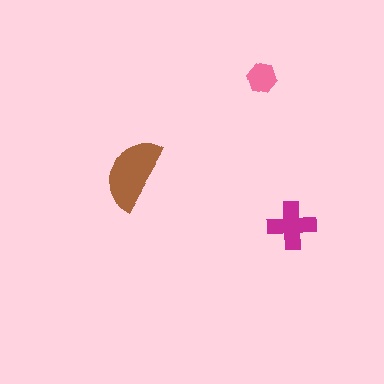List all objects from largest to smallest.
The brown semicircle, the magenta cross, the pink hexagon.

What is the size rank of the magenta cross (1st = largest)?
2nd.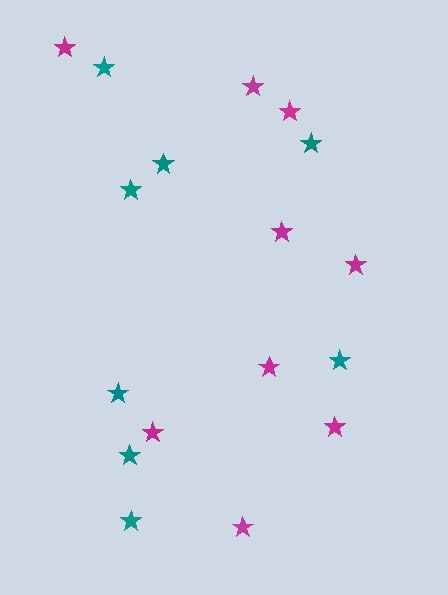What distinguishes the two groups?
There are 2 groups: one group of magenta stars (9) and one group of teal stars (8).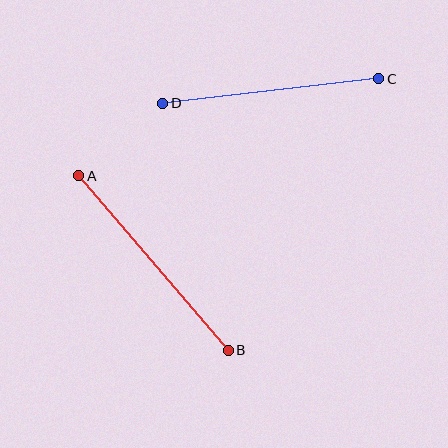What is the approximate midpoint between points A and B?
The midpoint is at approximately (154, 263) pixels.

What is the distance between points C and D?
The distance is approximately 217 pixels.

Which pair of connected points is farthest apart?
Points A and B are farthest apart.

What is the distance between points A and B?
The distance is approximately 230 pixels.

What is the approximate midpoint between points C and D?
The midpoint is at approximately (271, 91) pixels.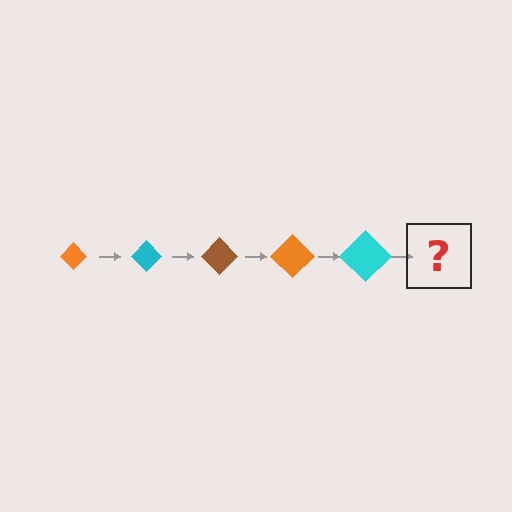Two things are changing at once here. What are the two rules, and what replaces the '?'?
The two rules are that the diamond grows larger each step and the color cycles through orange, cyan, and brown. The '?' should be a brown diamond, larger than the previous one.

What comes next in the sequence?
The next element should be a brown diamond, larger than the previous one.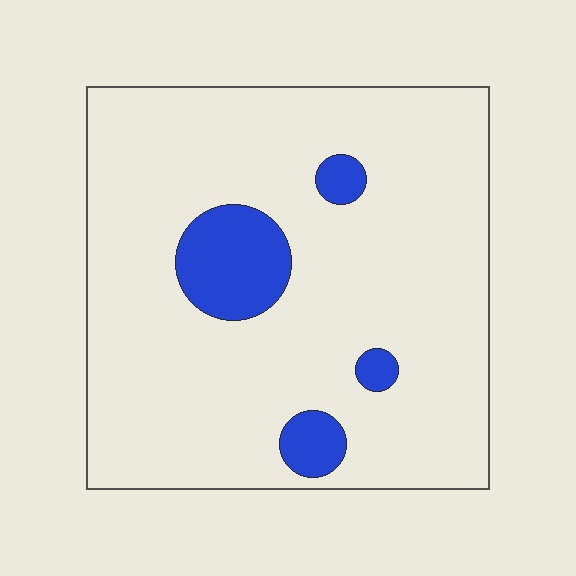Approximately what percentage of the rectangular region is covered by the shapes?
Approximately 10%.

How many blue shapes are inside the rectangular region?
4.